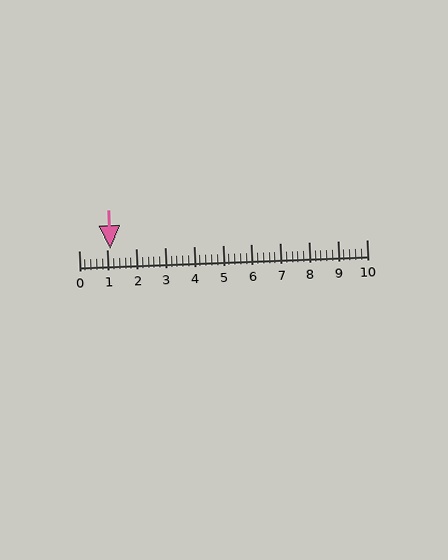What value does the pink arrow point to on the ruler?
The pink arrow points to approximately 1.1.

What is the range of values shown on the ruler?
The ruler shows values from 0 to 10.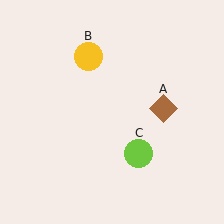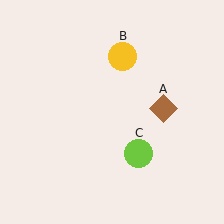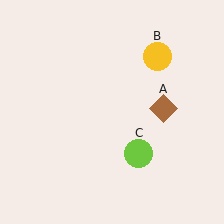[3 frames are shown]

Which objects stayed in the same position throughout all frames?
Brown diamond (object A) and lime circle (object C) remained stationary.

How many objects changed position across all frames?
1 object changed position: yellow circle (object B).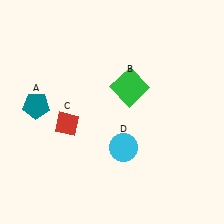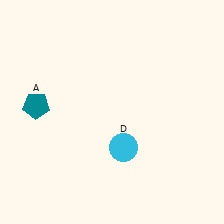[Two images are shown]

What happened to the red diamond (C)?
The red diamond (C) was removed in Image 2. It was in the bottom-left area of Image 1.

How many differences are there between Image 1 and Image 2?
There are 2 differences between the two images.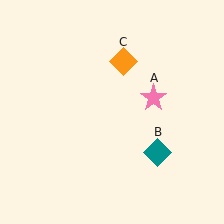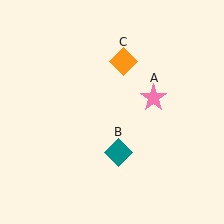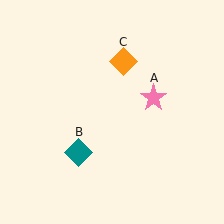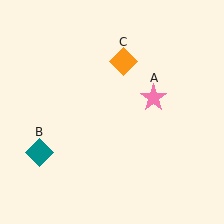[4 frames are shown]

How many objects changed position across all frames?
1 object changed position: teal diamond (object B).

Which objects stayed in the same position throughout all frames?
Pink star (object A) and orange diamond (object C) remained stationary.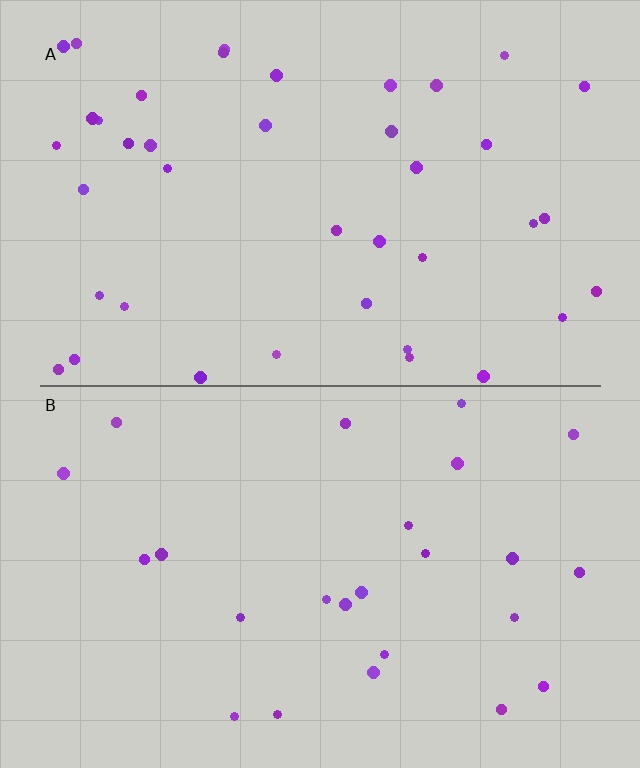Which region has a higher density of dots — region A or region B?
A (the top).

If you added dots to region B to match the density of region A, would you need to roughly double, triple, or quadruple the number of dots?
Approximately double.